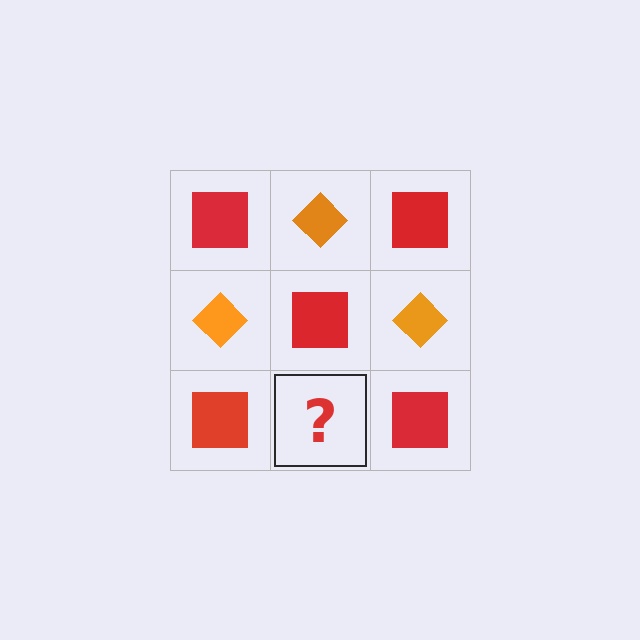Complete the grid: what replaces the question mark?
The question mark should be replaced with an orange diamond.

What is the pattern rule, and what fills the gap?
The rule is that it alternates red square and orange diamond in a checkerboard pattern. The gap should be filled with an orange diamond.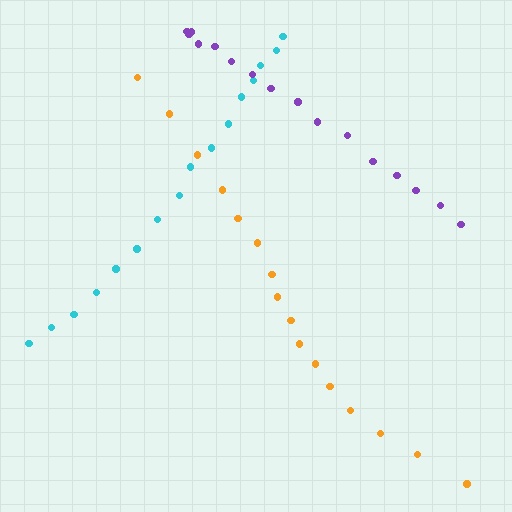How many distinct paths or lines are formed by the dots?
There are 3 distinct paths.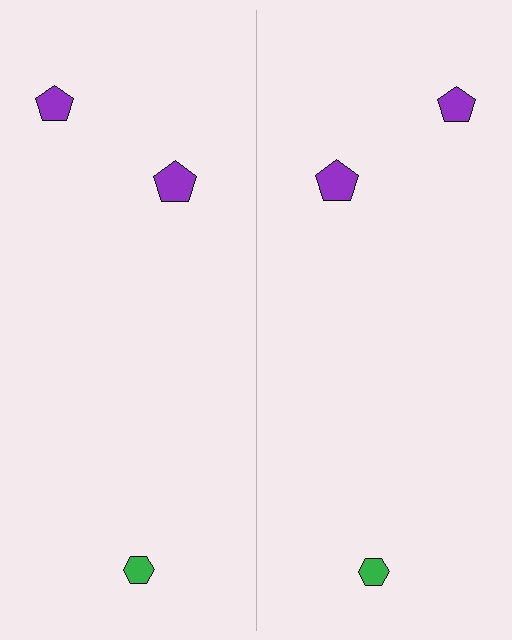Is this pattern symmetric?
Yes, this pattern has bilateral (reflection) symmetry.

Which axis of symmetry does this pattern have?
The pattern has a vertical axis of symmetry running through the center of the image.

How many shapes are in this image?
There are 6 shapes in this image.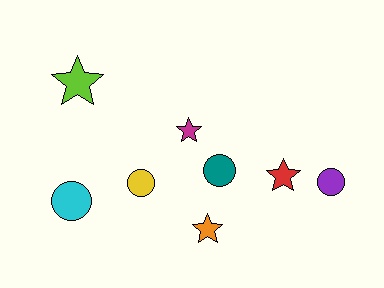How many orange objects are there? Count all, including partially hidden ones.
There is 1 orange object.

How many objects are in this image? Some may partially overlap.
There are 8 objects.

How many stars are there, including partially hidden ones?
There are 4 stars.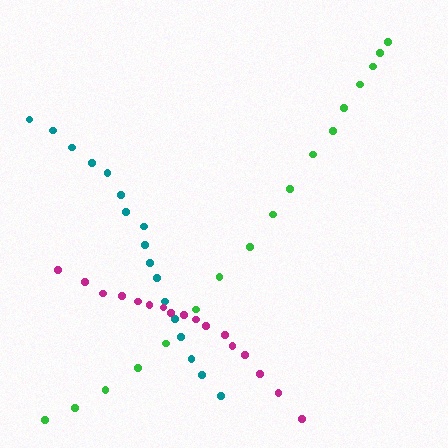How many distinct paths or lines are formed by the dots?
There are 3 distinct paths.